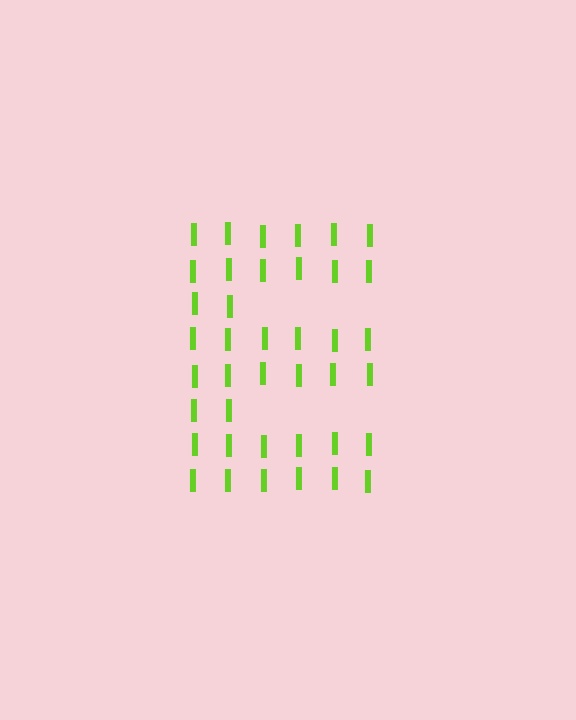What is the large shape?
The large shape is the letter E.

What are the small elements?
The small elements are letter I's.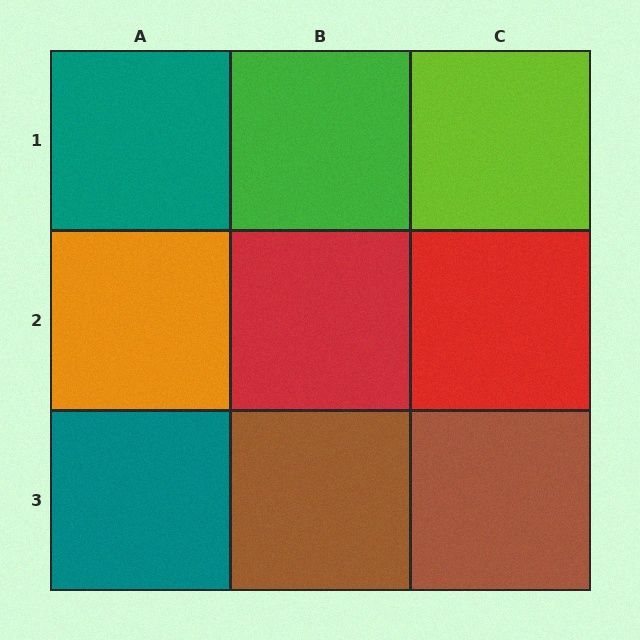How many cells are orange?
1 cell is orange.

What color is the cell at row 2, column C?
Red.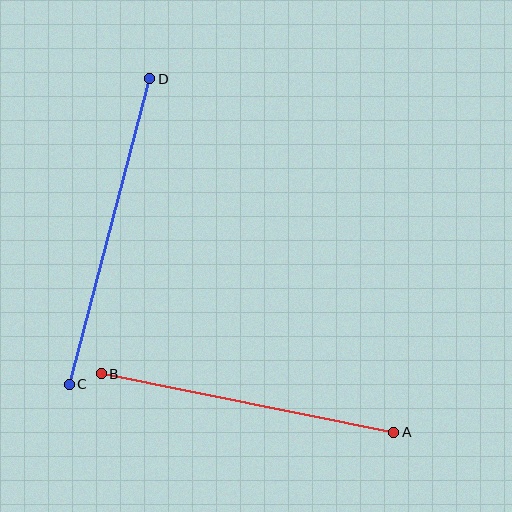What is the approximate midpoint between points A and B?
The midpoint is at approximately (248, 403) pixels.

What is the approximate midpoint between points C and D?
The midpoint is at approximately (109, 232) pixels.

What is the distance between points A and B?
The distance is approximately 298 pixels.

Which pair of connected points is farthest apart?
Points C and D are farthest apart.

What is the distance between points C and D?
The distance is approximately 316 pixels.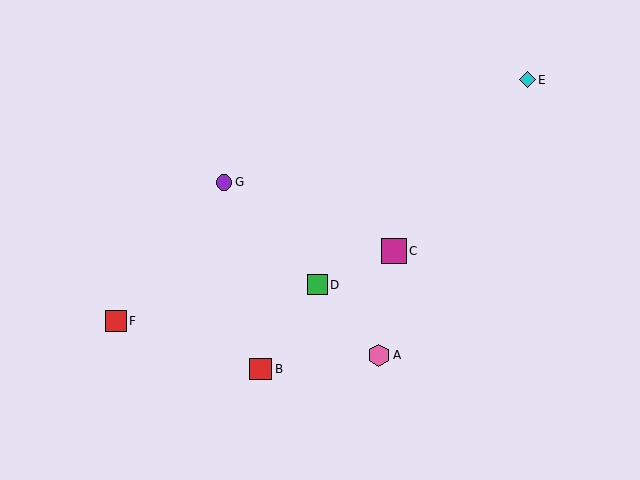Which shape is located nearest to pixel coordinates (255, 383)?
The red square (labeled B) at (261, 369) is nearest to that location.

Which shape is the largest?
The magenta square (labeled C) is the largest.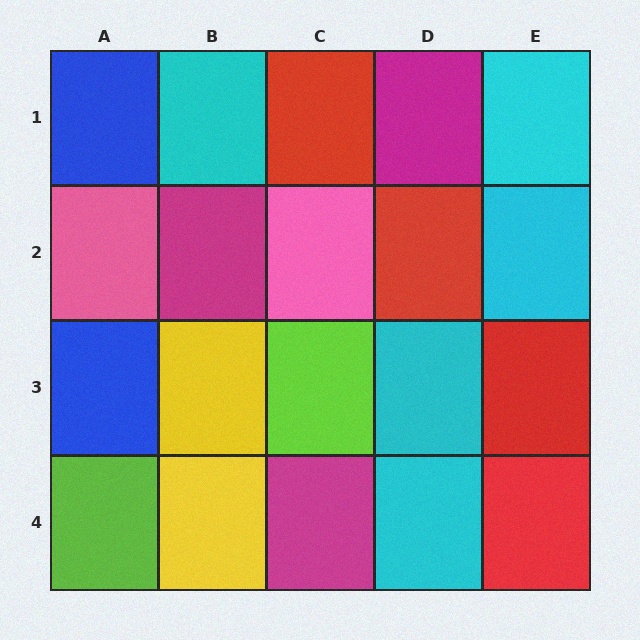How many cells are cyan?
5 cells are cyan.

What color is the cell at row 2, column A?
Pink.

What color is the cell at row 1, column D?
Magenta.